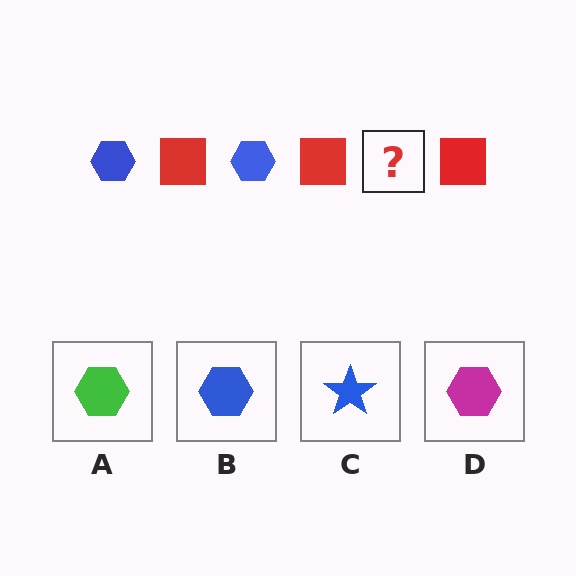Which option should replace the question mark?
Option B.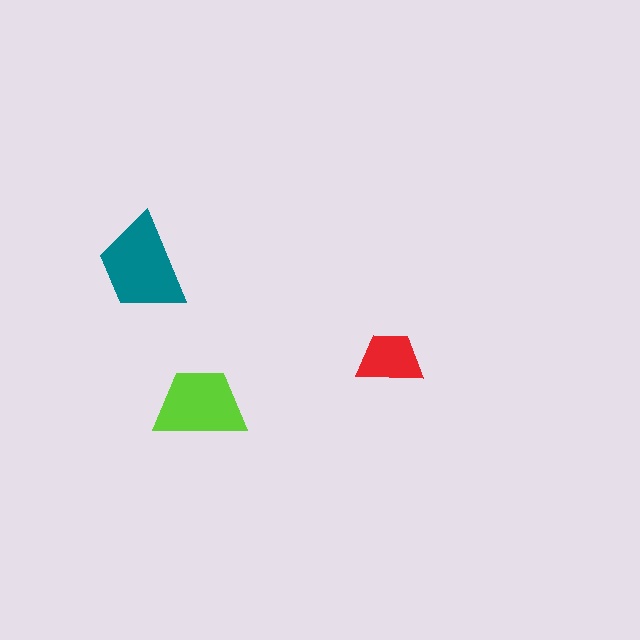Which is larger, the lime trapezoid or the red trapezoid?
The lime one.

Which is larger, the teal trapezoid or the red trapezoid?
The teal one.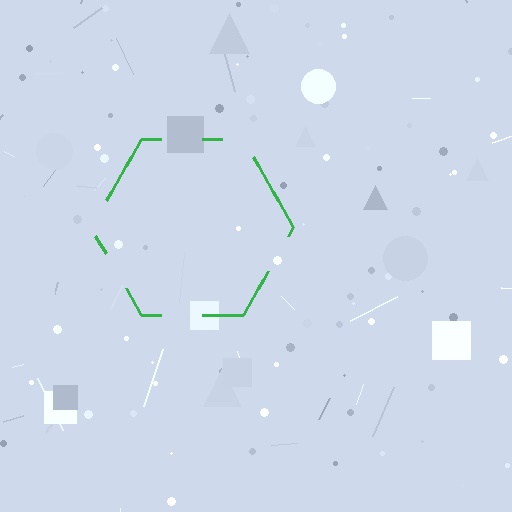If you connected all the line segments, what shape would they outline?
They would outline a hexagon.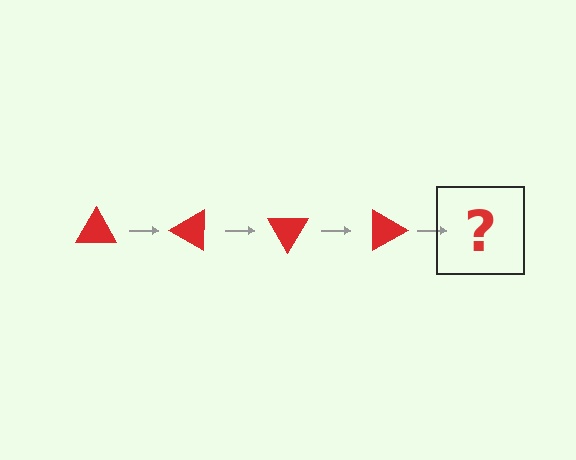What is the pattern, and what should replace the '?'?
The pattern is that the triangle rotates 30 degrees each step. The '?' should be a red triangle rotated 120 degrees.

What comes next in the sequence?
The next element should be a red triangle rotated 120 degrees.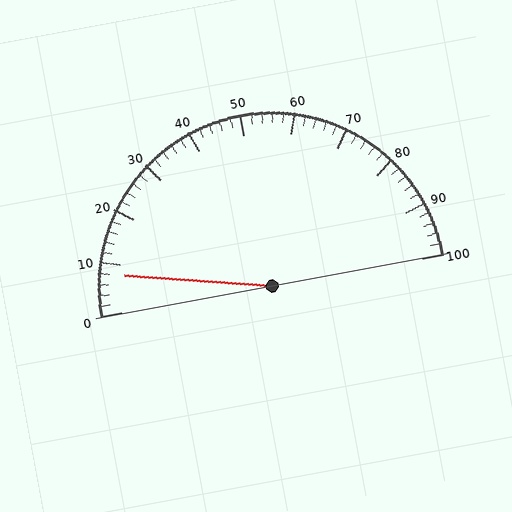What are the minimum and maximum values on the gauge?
The gauge ranges from 0 to 100.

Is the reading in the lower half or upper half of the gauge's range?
The reading is in the lower half of the range (0 to 100).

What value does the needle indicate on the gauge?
The needle indicates approximately 8.